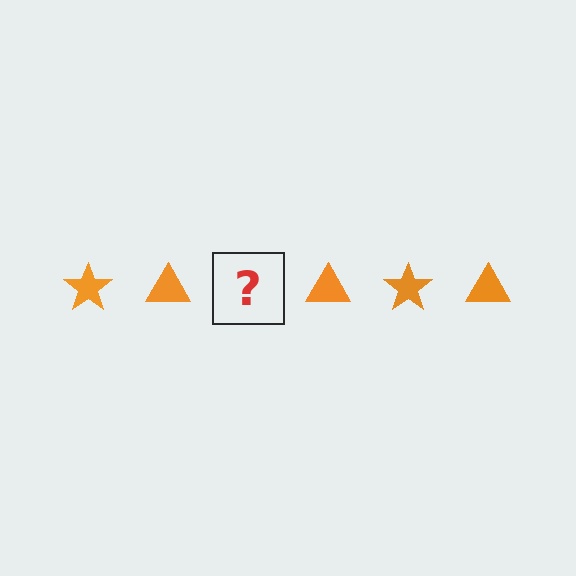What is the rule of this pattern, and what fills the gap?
The rule is that the pattern cycles through star, triangle shapes in orange. The gap should be filled with an orange star.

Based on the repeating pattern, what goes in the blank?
The blank should be an orange star.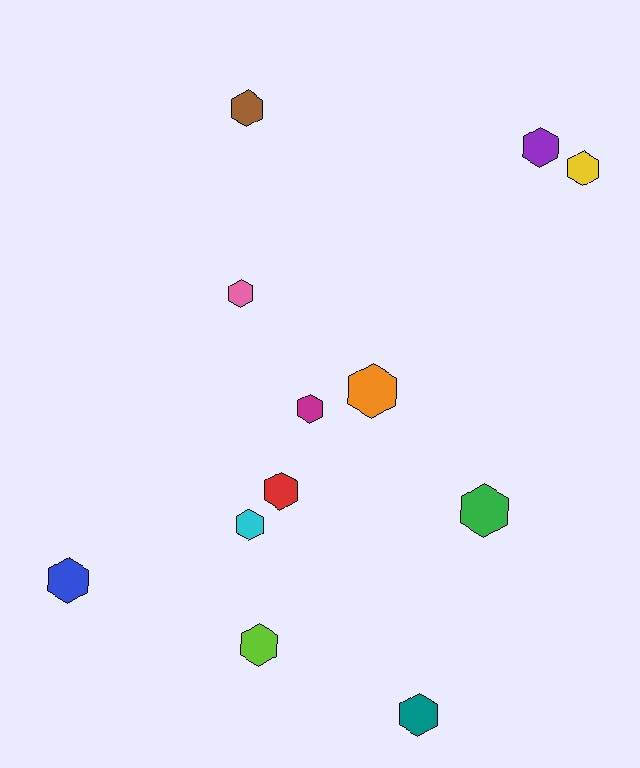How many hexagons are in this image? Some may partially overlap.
There are 12 hexagons.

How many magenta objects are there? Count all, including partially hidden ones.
There is 1 magenta object.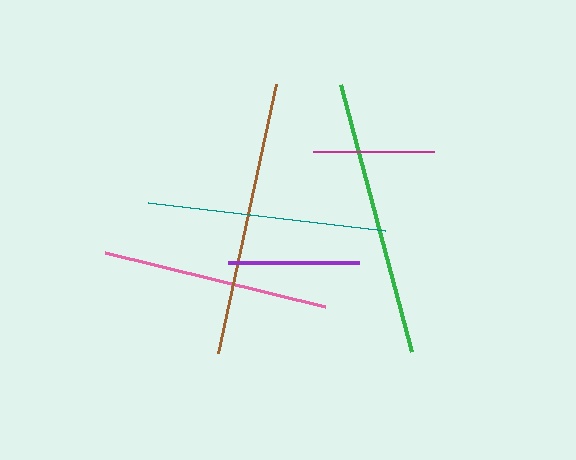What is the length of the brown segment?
The brown segment is approximately 275 pixels long.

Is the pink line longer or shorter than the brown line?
The brown line is longer than the pink line.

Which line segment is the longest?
The green line is the longest at approximately 276 pixels.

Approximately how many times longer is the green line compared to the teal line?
The green line is approximately 1.2 times the length of the teal line.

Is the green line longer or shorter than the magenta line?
The green line is longer than the magenta line.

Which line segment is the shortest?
The magenta line is the shortest at approximately 121 pixels.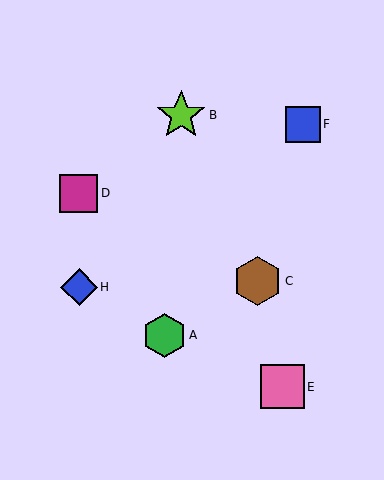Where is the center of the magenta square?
The center of the magenta square is at (79, 193).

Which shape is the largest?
The lime star (labeled B) is the largest.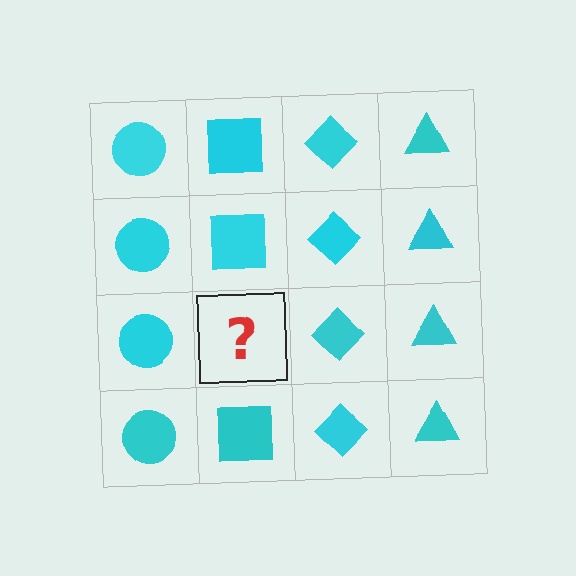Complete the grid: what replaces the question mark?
The question mark should be replaced with a cyan square.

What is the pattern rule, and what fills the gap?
The rule is that each column has a consistent shape. The gap should be filled with a cyan square.